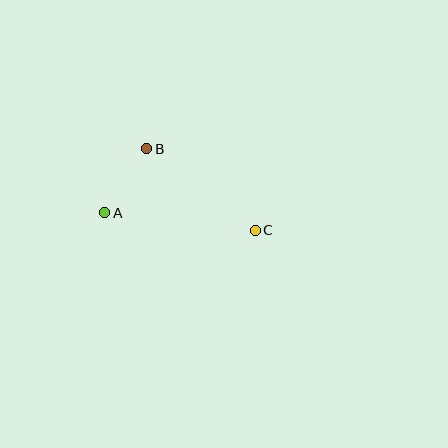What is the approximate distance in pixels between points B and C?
The distance between B and C is approximately 135 pixels.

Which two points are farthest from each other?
Points A and C are farthest from each other.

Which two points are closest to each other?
Points A and B are closest to each other.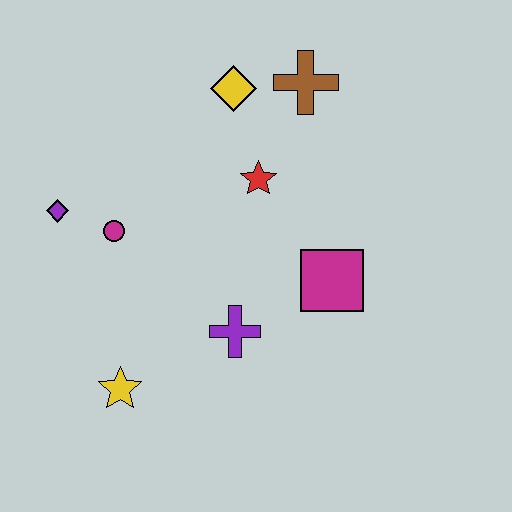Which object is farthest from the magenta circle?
The brown cross is farthest from the magenta circle.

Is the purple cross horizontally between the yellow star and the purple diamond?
No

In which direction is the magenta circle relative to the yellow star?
The magenta circle is above the yellow star.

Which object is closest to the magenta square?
The purple cross is closest to the magenta square.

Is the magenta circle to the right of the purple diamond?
Yes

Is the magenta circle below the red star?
Yes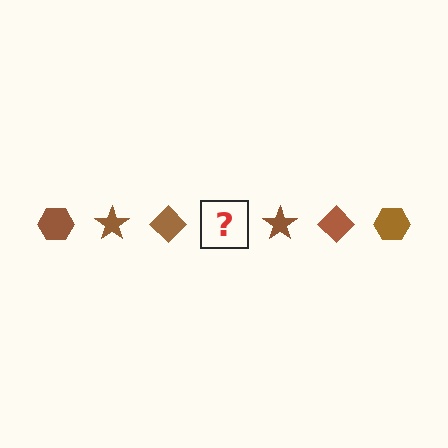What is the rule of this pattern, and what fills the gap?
The rule is that the pattern cycles through hexagon, star, diamond shapes in brown. The gap should be filled with a brown hexagon.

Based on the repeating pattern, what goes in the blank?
The blank should be a brown hexagon.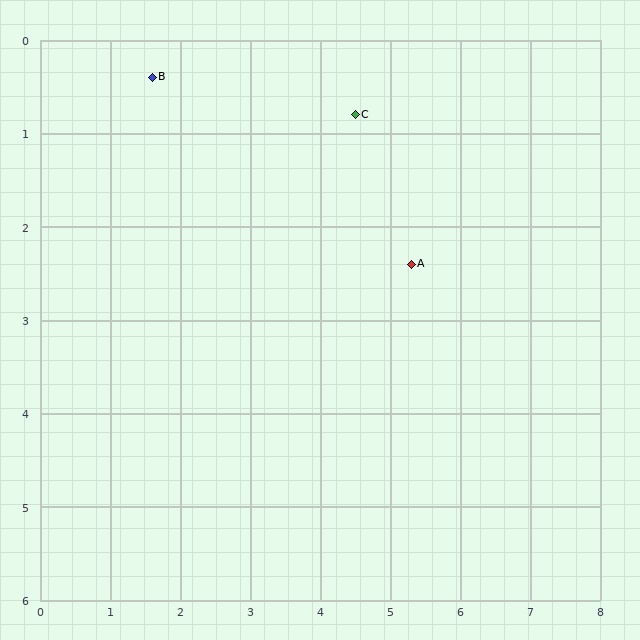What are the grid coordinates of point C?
Point C is at approximately (4.5, 0.8).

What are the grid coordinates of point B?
Point B is at approximately (1.6, 0.4).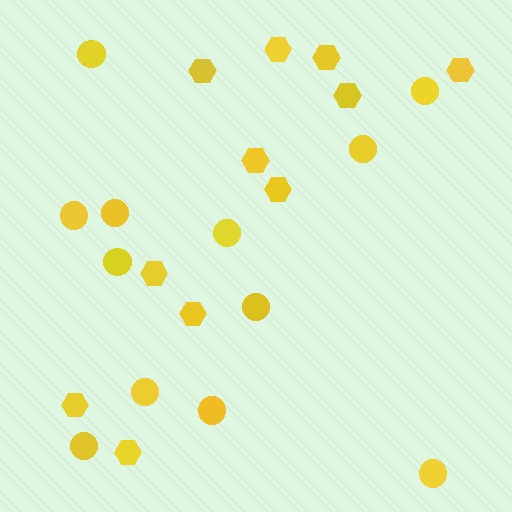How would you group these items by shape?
There are 2 groups: one group of circles (12) and one group of hexagons (11).